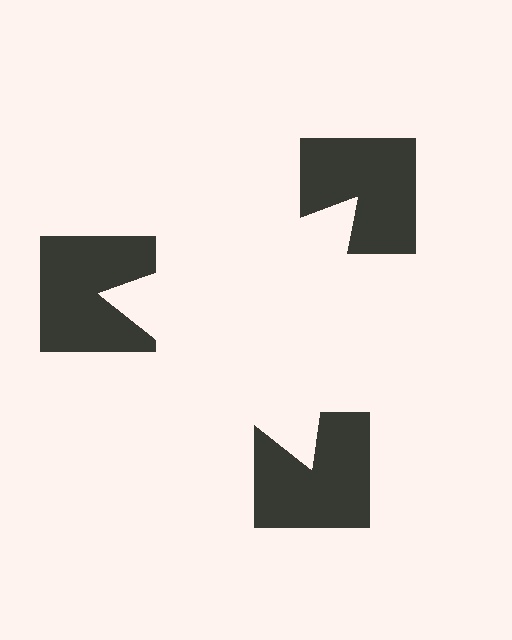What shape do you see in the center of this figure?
An illusory triangle — its edges are inferred from the aligned wedge cuts in the notched squares, not physically drawn.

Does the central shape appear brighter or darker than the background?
It typically appears slightly brighter than the background, even though no actual brightness change is drawn.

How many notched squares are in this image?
There are 3 — one at each vertex of the illusory triangle.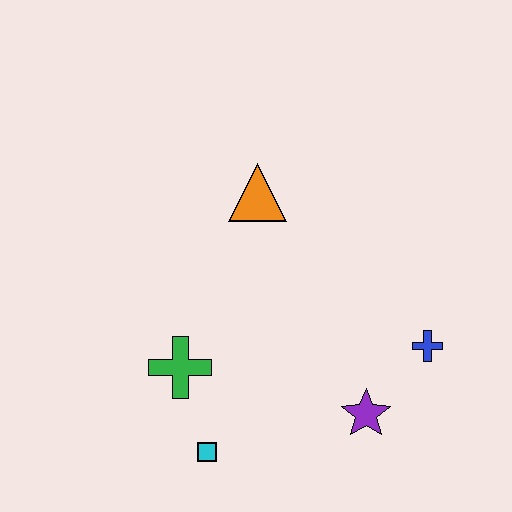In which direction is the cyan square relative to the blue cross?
The cyan square is to the left of the blue cross.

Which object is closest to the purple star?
The blue cross is closest to the purple star.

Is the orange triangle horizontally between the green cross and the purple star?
Yes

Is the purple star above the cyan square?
Yes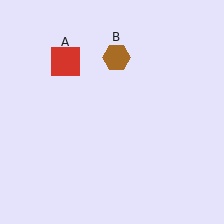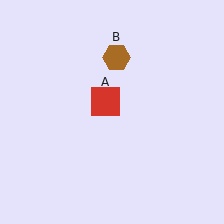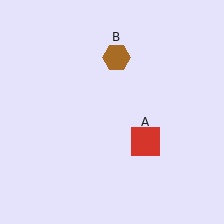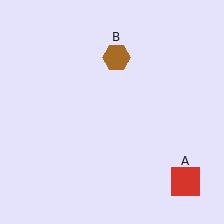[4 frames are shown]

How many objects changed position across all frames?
1 object changed position: red square (object A).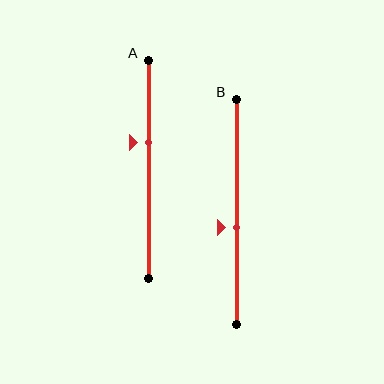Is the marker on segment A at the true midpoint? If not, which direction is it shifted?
No, the marker on segment A is shifted upward by about 12% of the segment length.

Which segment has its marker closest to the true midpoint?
Segment B has its marker closest to the true midpoint.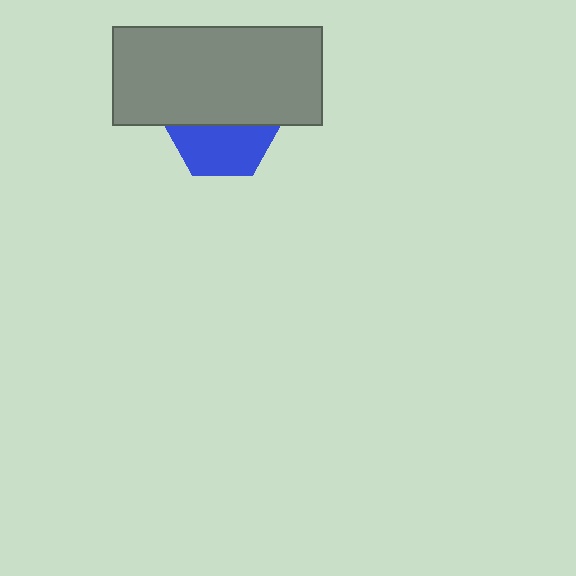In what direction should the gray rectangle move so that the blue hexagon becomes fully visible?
The gray rectangle should move up. That is the shortest direction to clear the overlap and leave the blue hexagon fully visible.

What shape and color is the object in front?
The object in front is a gray rectangle.